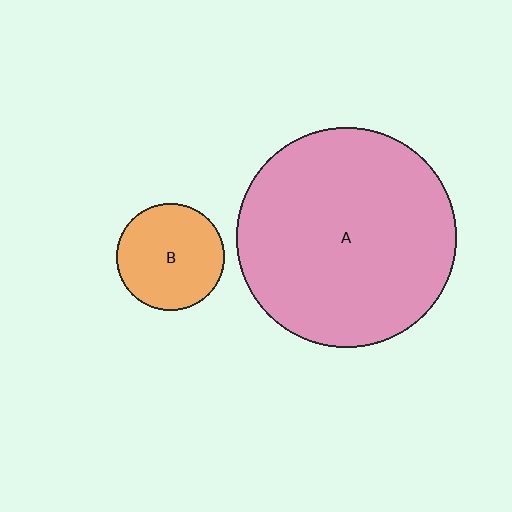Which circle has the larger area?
Circle A (pink).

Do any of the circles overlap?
No, none of the circles overlap.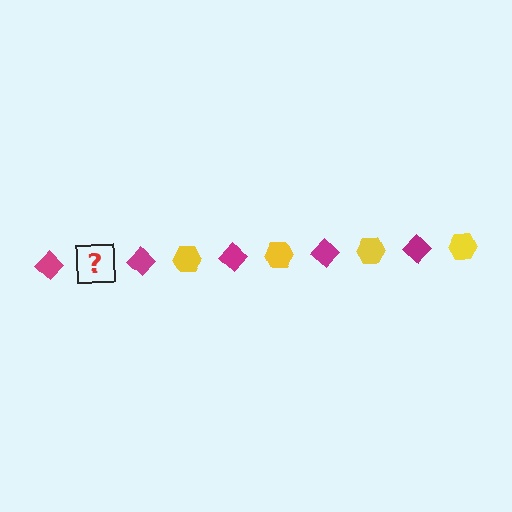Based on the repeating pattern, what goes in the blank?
The blank should be a yellow hexagon.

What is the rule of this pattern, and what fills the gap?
The rule is that the pattern alternates between magenta diamond and yellow hexagon. The gap should be filled with a yellow hexagon.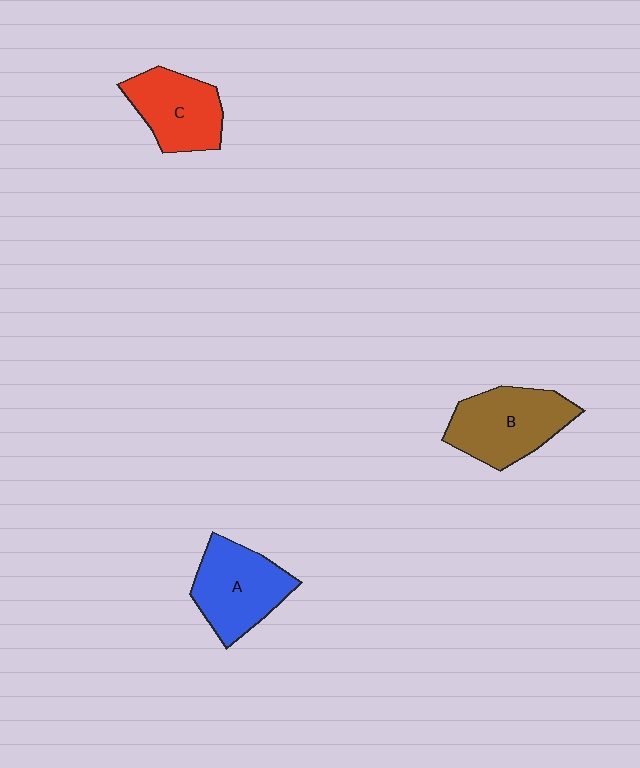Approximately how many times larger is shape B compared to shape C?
Approximately 1.2 times.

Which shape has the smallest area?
Shape C (red).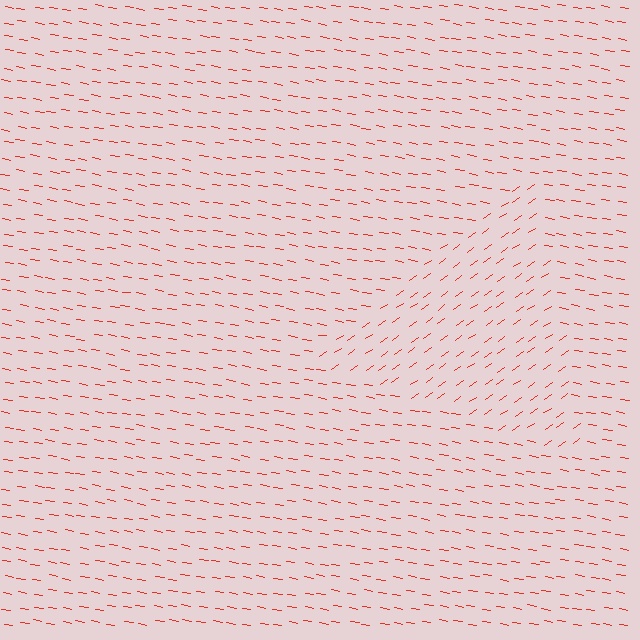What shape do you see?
I see a triangle.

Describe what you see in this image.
The image is filled with small red line segments. A triangle region in the image has lines oriented differently from the surrounding lines, creating a visible texture boundary.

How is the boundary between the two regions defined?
The boundary is defined purely by a change in line orientation (approximately 45 degrees difference). All lines are the same color and thickness.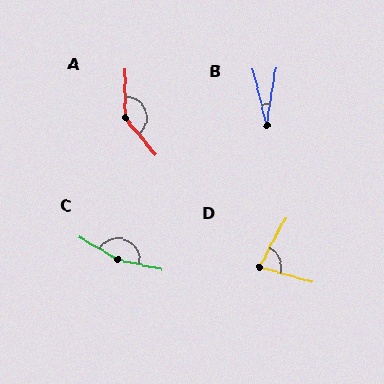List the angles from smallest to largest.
B (23°), D (78°), A (140°), C (163°).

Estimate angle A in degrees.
Approximately 140 degrees.